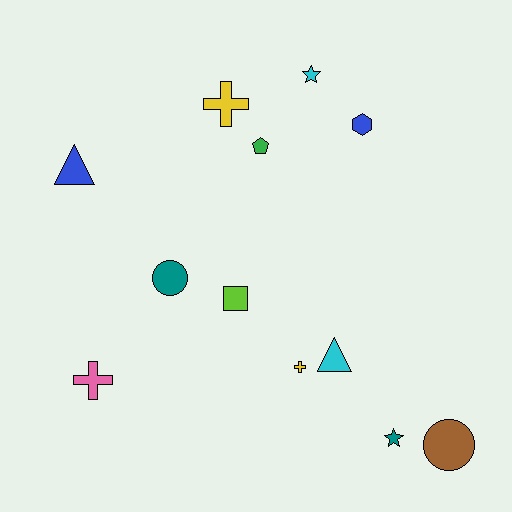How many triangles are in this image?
There are 2 triangles.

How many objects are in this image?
There are 12 objects.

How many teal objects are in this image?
There are 2 teal objects.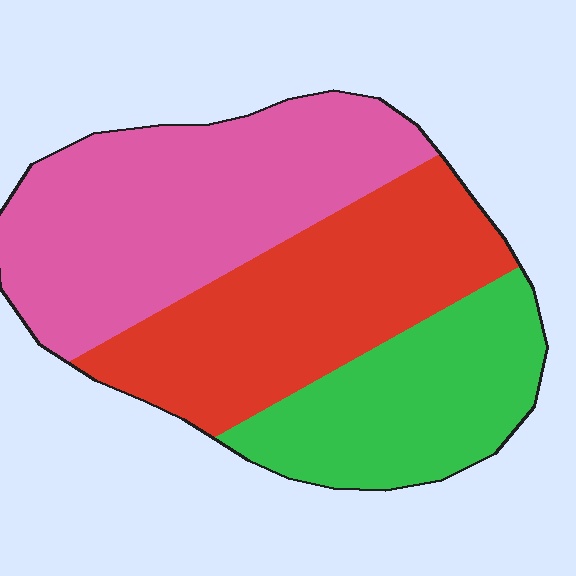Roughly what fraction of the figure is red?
Red takes up between a third and a half of the figure.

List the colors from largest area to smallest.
From largest to smallest: pink, red, green.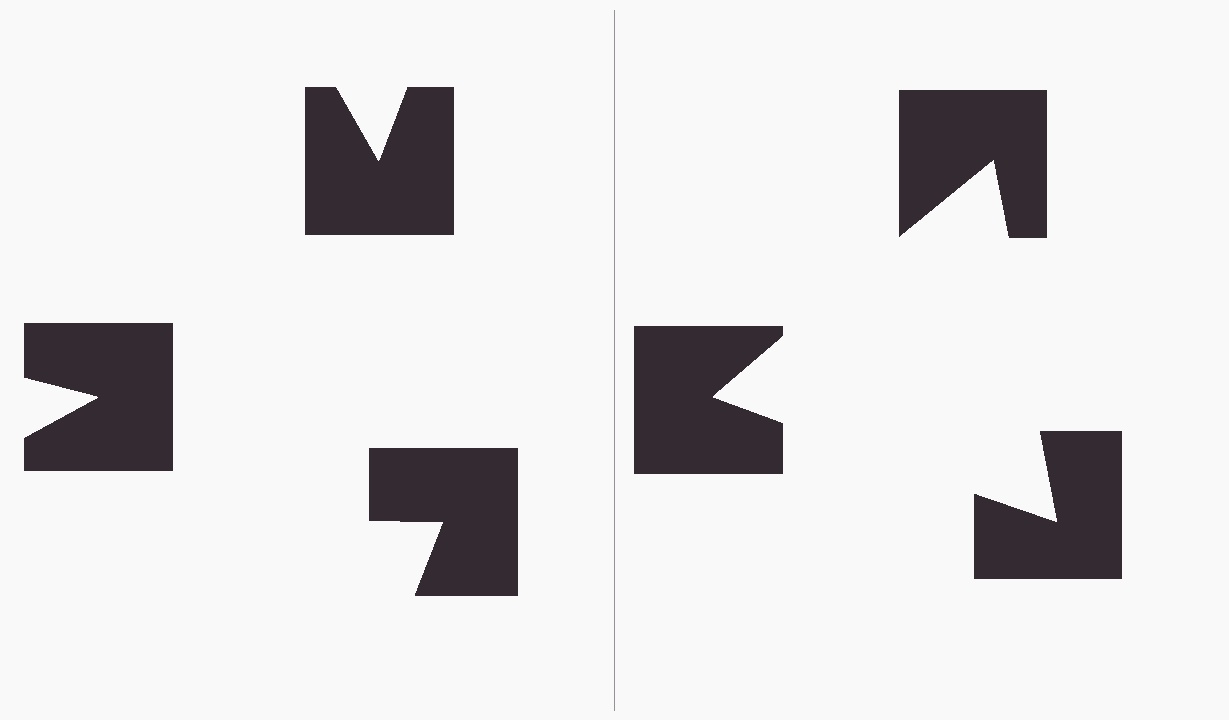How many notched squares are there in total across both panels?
6 — 3 on each side.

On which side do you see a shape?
An illusory triangle appears on the right side. On the left side the wedge cuts are rotated, so no coherent shape forms.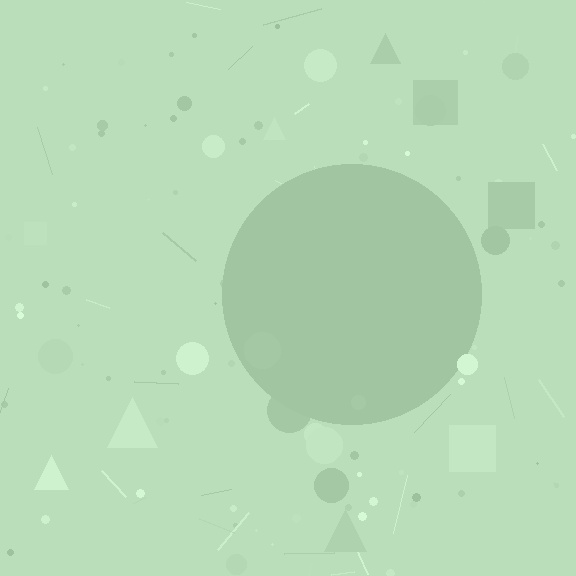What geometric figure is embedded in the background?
A circle is embedded in the background.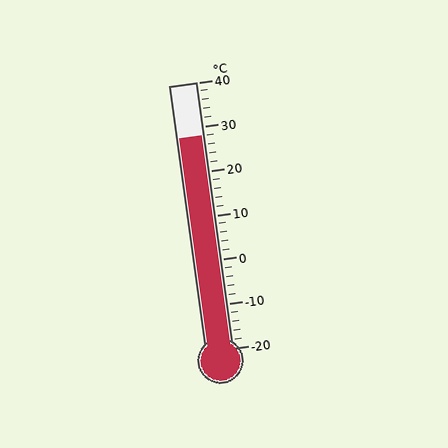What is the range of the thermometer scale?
The thermometer scale ranges from -20°C to 40°C.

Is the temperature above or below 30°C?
The temperature is below 30°C.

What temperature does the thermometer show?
The thermometer shows approximately 28°C.